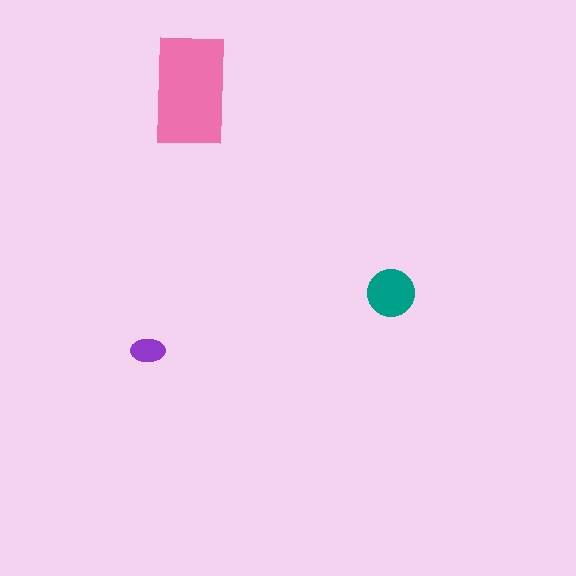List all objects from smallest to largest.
The purple ellipse, the teal circle, the pink rectangle.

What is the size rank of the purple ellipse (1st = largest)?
3rd.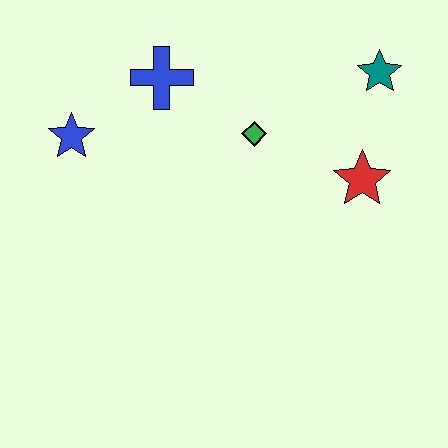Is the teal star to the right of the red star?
Yes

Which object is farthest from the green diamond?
The blue star is farthest from the green diamond.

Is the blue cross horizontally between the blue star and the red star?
Yes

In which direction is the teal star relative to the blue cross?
The teal star is to the right of the blue cross.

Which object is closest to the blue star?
The blue cross is closest to the blue star.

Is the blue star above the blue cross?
No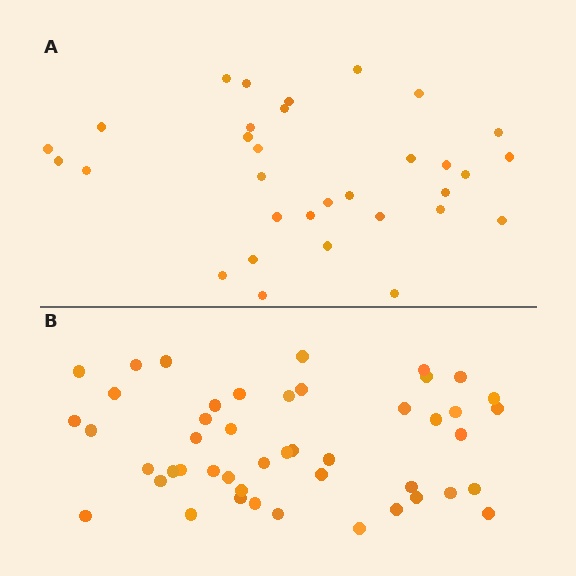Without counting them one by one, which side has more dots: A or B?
Region B (the bottom region) has more dots.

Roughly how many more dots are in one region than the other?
Region B has approximately 15 more dots than region A.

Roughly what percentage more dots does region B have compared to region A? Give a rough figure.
About 45% more.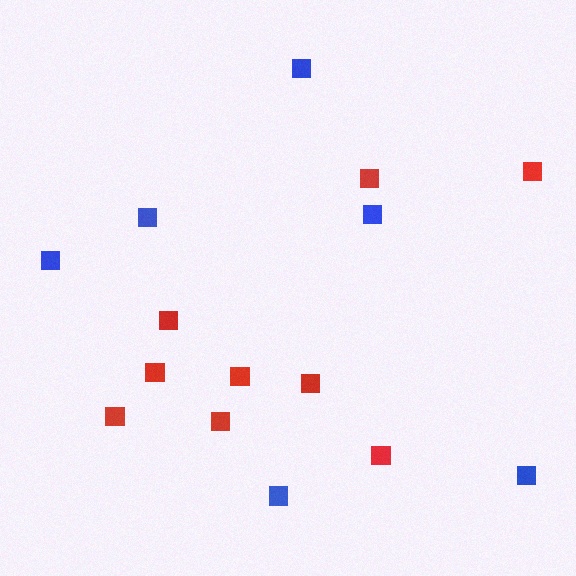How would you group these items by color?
There are 2 groups: one group of blue squares (6) and one group of red squares (9).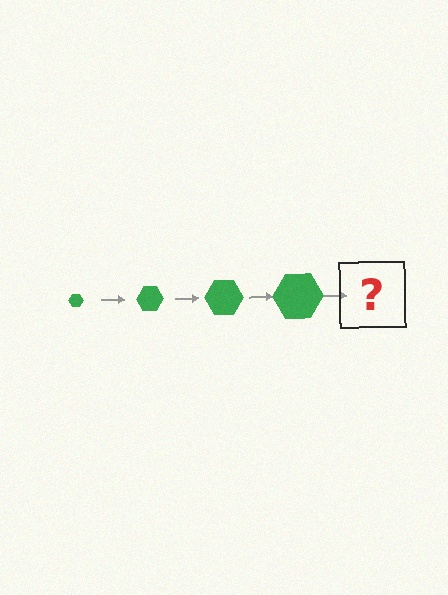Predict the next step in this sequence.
The next step is a green hexagon, larger than the previous one.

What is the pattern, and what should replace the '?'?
The pattern is that the hexagon gets progressively larger each step. The '?' should be a green hexagon, larger than the previous one.